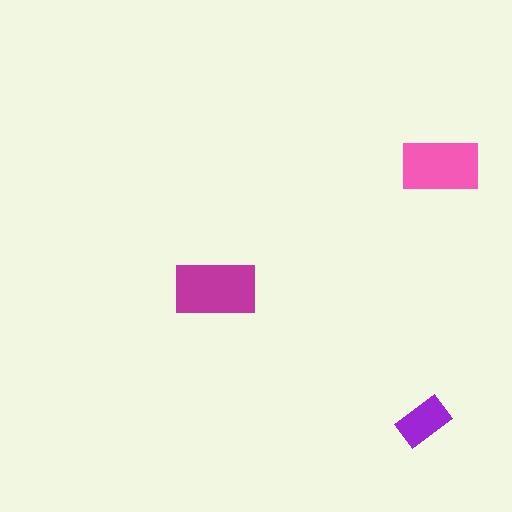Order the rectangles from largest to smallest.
the magenta one, the pink one, the purple one.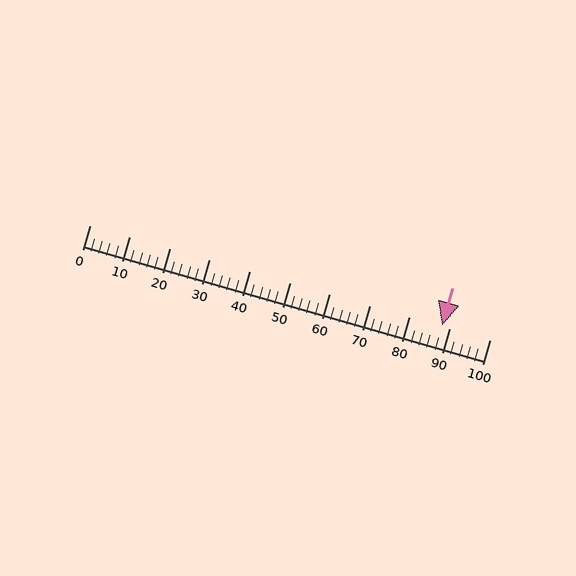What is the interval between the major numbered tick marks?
The major tick marks are spaced 10 units apart.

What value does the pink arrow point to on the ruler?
The pink arrow points to approximately 88.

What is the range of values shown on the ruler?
The ruler shows values from 0 to 100.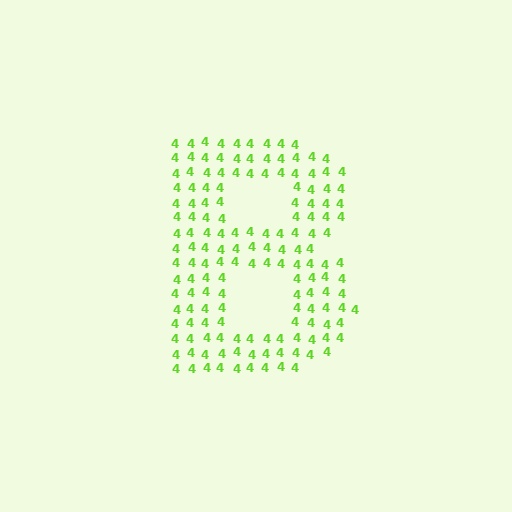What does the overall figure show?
The overall figure shows the letter B.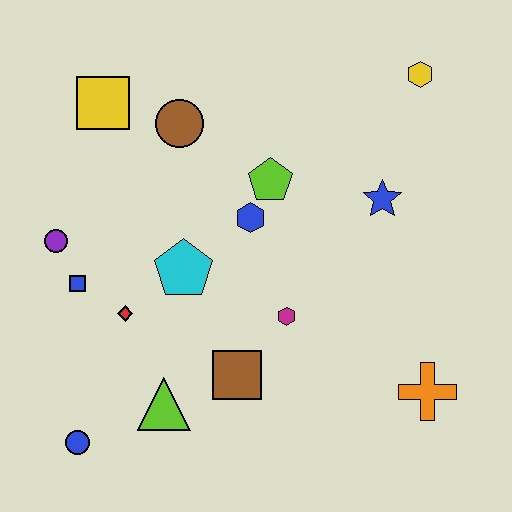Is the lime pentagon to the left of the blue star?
Yes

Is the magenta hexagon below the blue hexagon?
Yes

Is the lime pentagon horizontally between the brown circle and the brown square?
No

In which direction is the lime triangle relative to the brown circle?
The lime triangle is below the brown circle.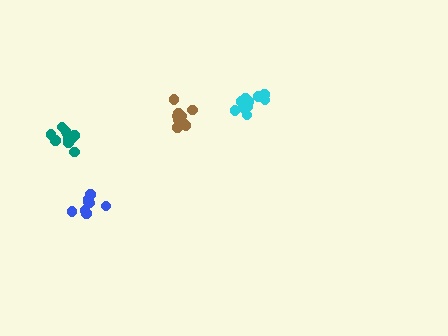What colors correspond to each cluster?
The clusters are colored: cyan, blue, brown, teal.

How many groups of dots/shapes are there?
There are 4 groups.